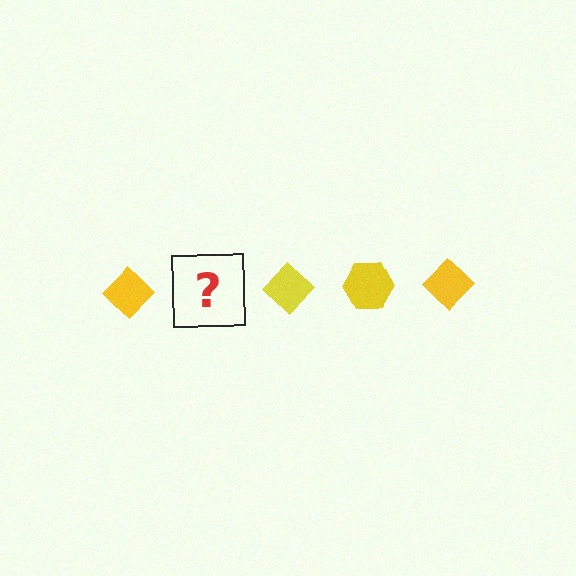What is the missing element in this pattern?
The missing element is a yellow hexagon.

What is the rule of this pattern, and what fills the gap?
The rule is that the pattern cycles through diamond, hexagon shapes in yellow. The gap should be filled with a yellow hexagon.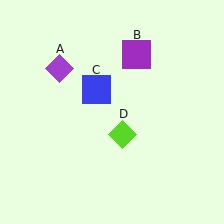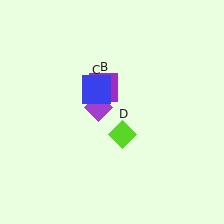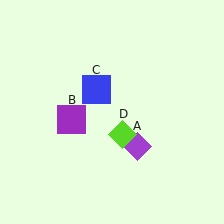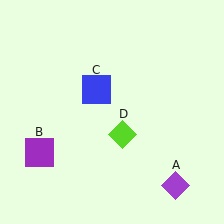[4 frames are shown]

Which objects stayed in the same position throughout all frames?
Blue square (object C) and lime diamond (object D) remained stationary.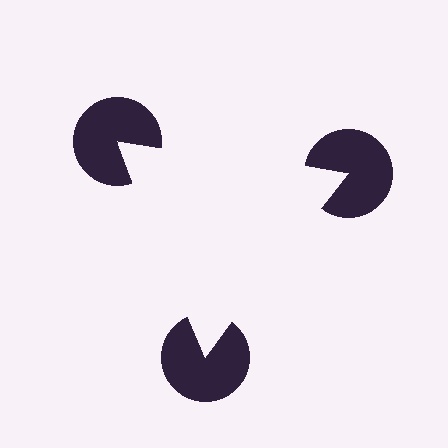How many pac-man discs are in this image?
There are 3 — one at each vertex of the illusory triangle.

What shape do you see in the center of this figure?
An illusory triangle — its edges are inferred from the aligned wedge cuts in the pac-man discs, not physically drawn.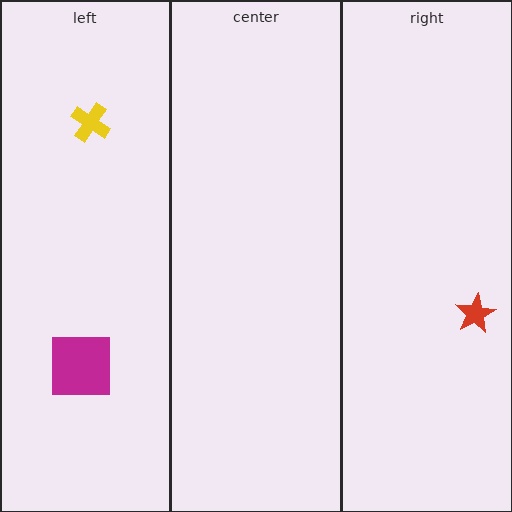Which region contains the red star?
The right region.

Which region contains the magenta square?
The left region.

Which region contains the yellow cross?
The left region.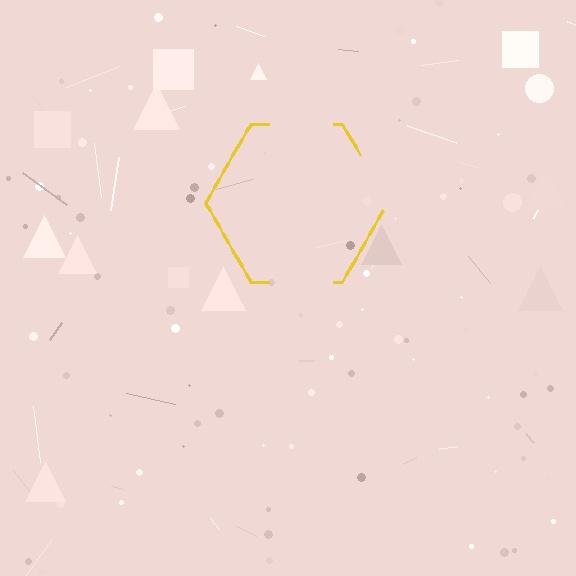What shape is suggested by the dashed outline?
The dashed outline suggests a hexagon.